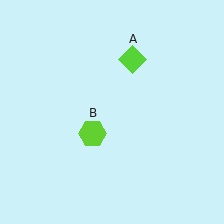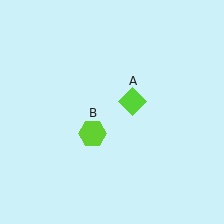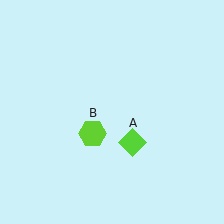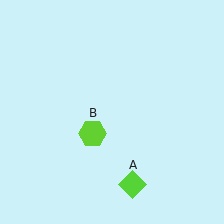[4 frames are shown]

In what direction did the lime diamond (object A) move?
The lime diamond (object A) moved down.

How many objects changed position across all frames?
1 object changed position: lime diamond (object A).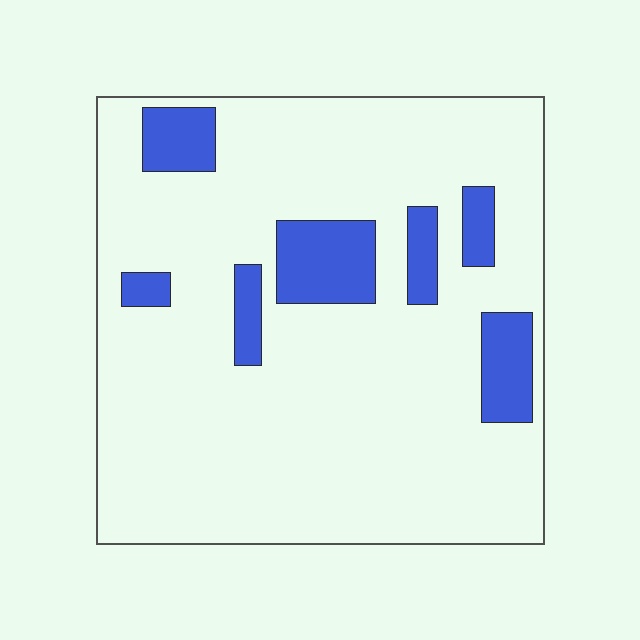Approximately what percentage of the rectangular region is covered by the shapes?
Approximately 15%.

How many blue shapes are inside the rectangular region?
7.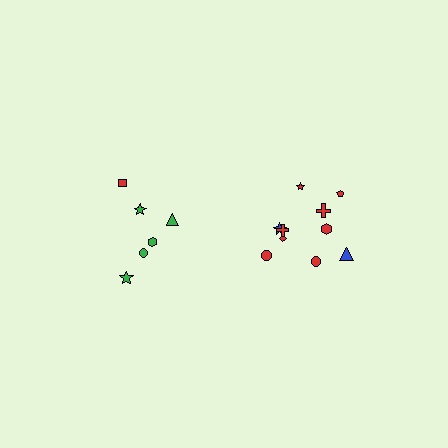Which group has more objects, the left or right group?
The right group.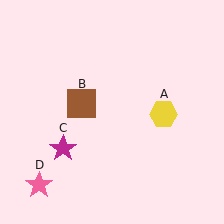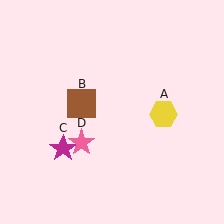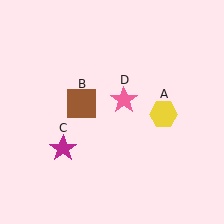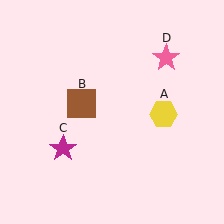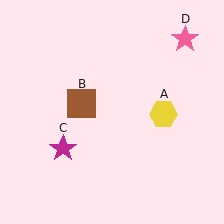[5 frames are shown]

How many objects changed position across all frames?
1 object changed position: pink star (object D).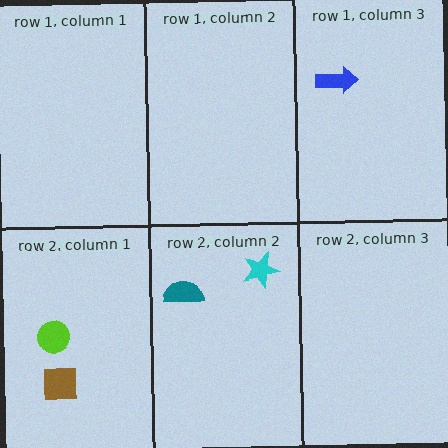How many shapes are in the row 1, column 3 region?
1.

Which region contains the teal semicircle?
The row 2, column 2 region.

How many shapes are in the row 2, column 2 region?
2.